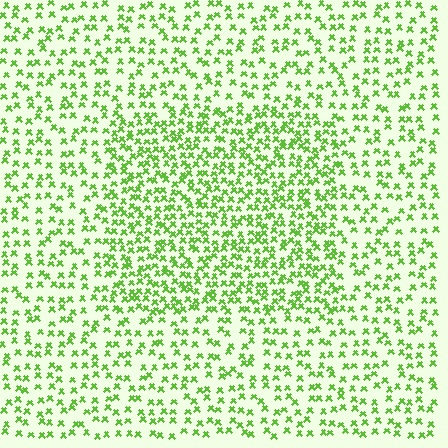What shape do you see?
I see a rectangle.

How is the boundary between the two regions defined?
The boundary is defined by a change in element density (approximately 1.8x ratio). All elements are the same color, size, and shape.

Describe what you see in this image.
The image contains small lime elements arranged at two different densities. A rectangle-shaped region is visible where the elements are more densely packed than the surrounding area.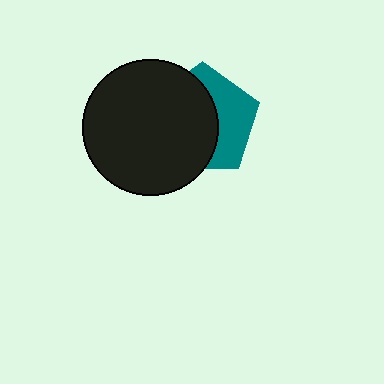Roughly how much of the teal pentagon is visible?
A small part of it is visible (roughly 40%).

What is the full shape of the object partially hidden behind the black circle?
The partially hidden object is a teal pentagon.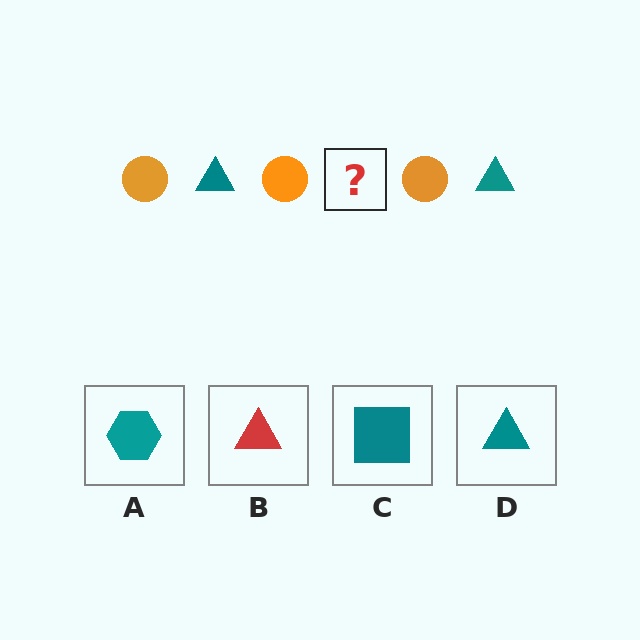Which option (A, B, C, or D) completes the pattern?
D.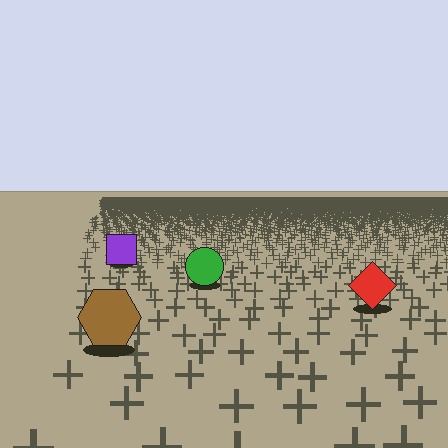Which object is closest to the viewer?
The brown hexagon is closest. The texture marks near it are larger and more spread out.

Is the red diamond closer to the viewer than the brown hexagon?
No. The brown hexagon is closer — you can tell from the texture gradient: the ground texture is coarser near it.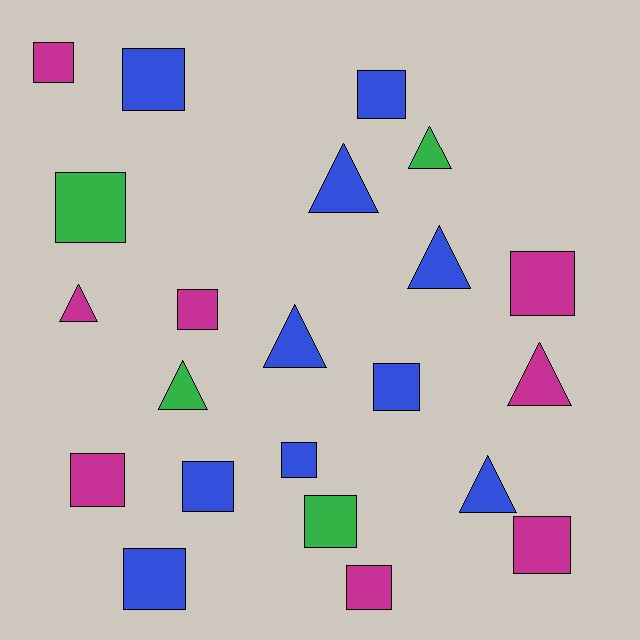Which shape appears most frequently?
Square, with 14 objects.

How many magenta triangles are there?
There are 2 magenta triangles.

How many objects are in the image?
There are 22 objects.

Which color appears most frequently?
Blue, with 10 objects.